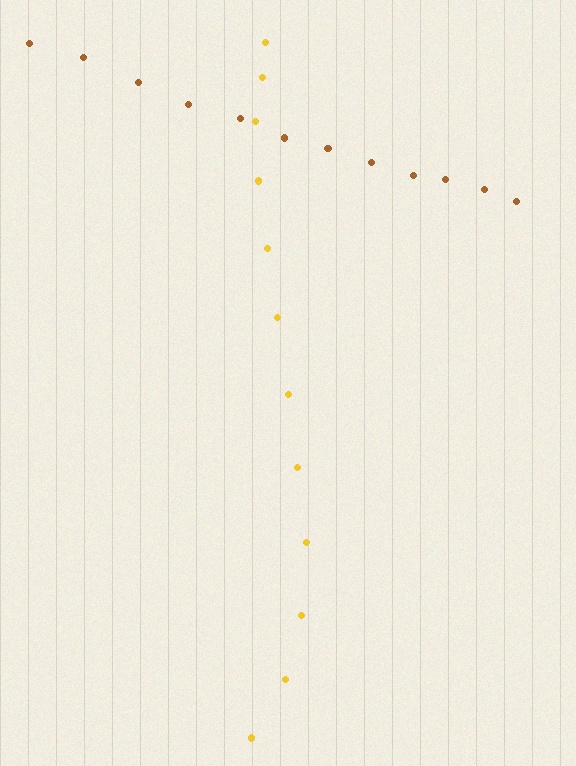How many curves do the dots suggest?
There are 2 distinct paths.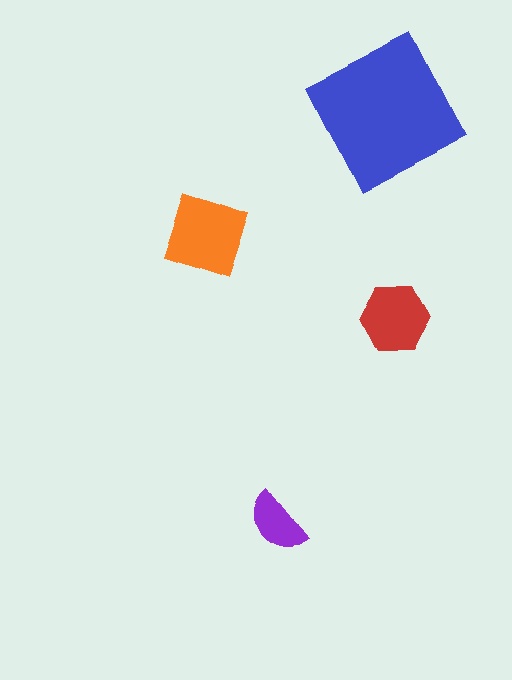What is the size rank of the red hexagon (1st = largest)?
3rd.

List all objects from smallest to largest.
The purple semicircle, the red hexagon, the orange diamond, the blue square.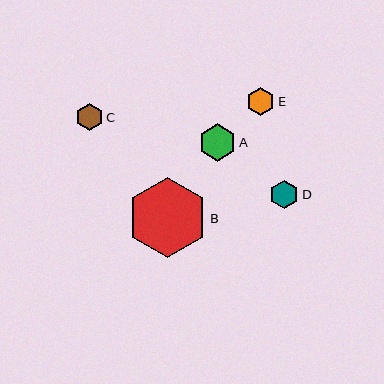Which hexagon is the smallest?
Hexagon C is the smallest with a size of approximately 27 pixels.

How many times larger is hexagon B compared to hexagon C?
Hexagon B is approximately 2.9 times the size of hexagon C.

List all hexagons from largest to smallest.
From largest to smallest: B, A, D, E, C.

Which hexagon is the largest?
Hexagon B is the largest with a size of approximately 80 pixels.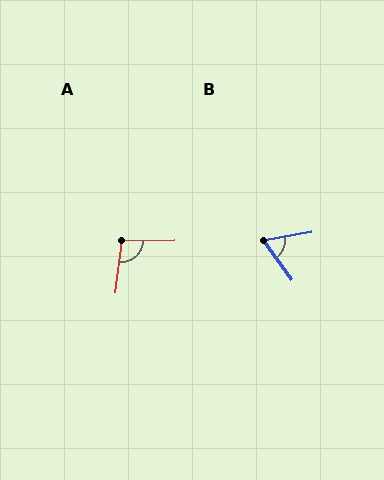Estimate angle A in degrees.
Approximately 98 degrees.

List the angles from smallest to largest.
B (64°), A (98°).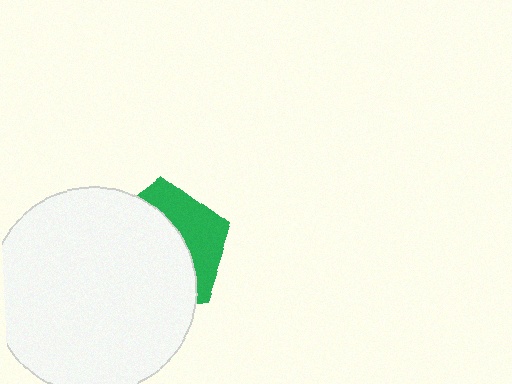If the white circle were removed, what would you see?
You would see the complete green pentagon.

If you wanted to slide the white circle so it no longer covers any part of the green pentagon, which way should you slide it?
Slide it left — that is the most direct way to separate the two shapes.